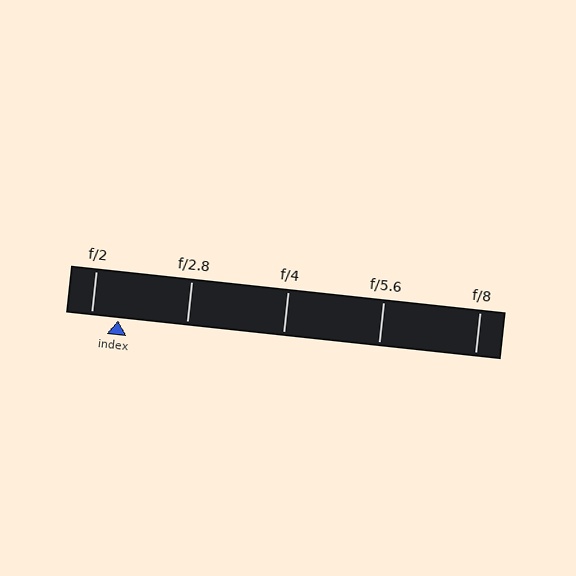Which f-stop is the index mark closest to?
The index mark is closest to f/2.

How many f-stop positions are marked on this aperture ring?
There are 5 f-stop positions marked.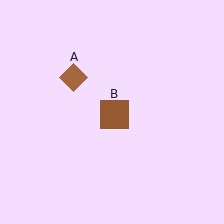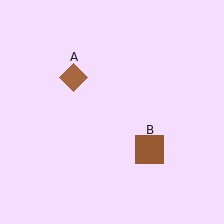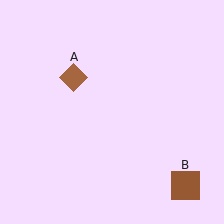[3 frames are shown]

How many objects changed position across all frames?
1 object changed position: brown square (object B).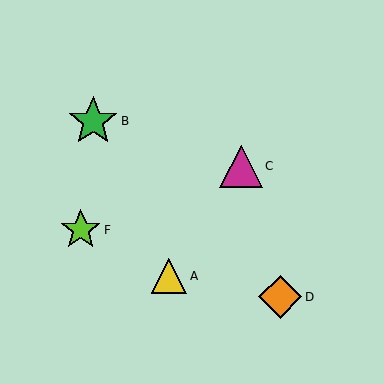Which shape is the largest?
The green star (labeled B) is the largest.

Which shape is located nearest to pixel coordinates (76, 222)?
The lime star (labeled F) at (81, 230) is nearest to that location.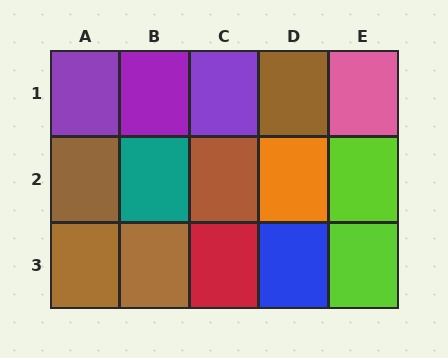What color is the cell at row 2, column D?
Orange.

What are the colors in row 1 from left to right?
Purple, purple, purple, brown, pink.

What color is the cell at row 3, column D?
Blue.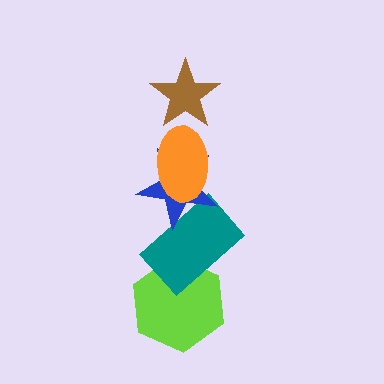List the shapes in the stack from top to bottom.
From top to bottom: the brown star, the orange ellipse, the blue star, the teal rectangle, the lime hexagon.